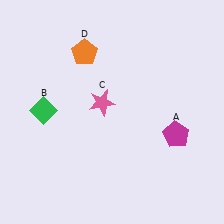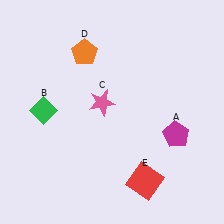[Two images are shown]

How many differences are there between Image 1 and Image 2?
There is 1 difference between the two images.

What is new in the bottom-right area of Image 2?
A red square (E) was added in the bottom-right area of Image 2.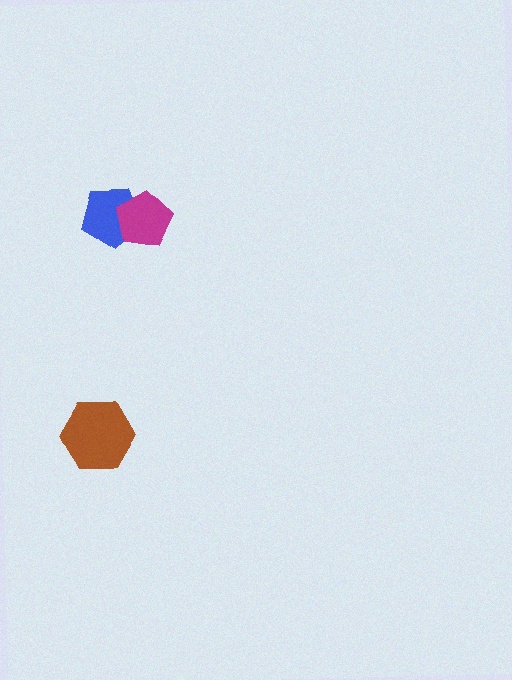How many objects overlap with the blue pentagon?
1 object overlaps with the blue pentagon.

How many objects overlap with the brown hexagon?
0 objects overlap with the brown hexagon.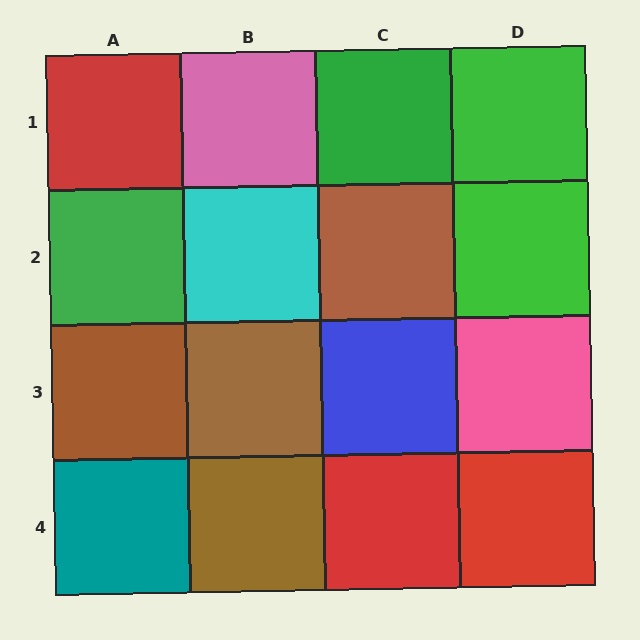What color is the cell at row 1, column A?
Red.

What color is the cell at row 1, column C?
Green.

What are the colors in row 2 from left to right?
Green, cyan, brown, green.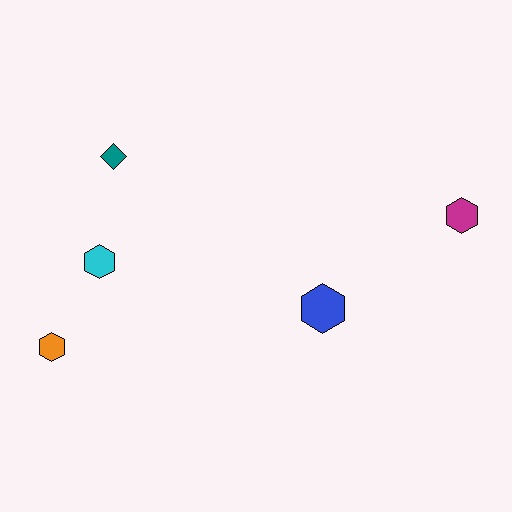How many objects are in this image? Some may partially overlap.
There are 5 objects.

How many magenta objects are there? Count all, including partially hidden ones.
There is 1 magenta object.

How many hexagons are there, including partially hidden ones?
There are 4 hexagons.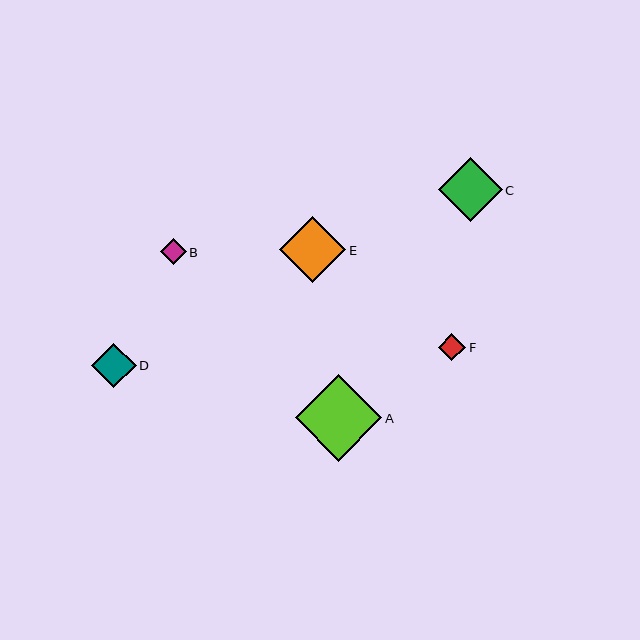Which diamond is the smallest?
Diamond B is the smallest with a size of approximately 26 pixels.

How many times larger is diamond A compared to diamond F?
Diamond A is approximately 3.2 times the size of diamond F.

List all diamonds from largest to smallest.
From largest to smallest: A, E, C, D, F, B.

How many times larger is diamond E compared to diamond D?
Diamond E is approximately 1.5 times the size of diamond D.